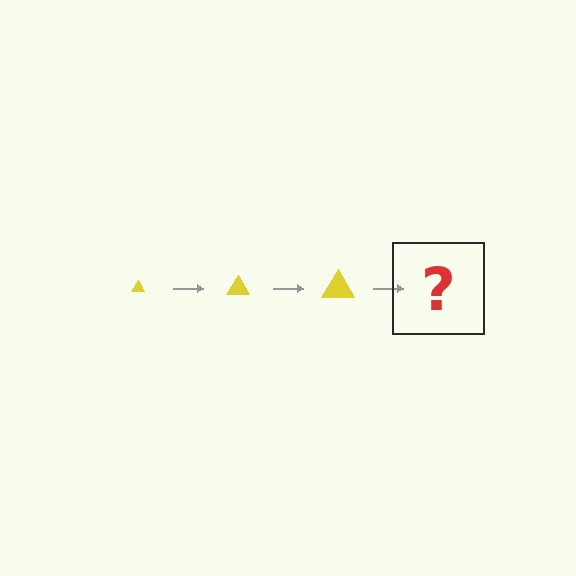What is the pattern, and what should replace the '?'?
The pattern is that the triangle gets progressively larger each step. The '?' should be a yellow triangle, larger than the previous one.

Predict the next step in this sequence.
The next step is a yellow triangle, larger than the previous one.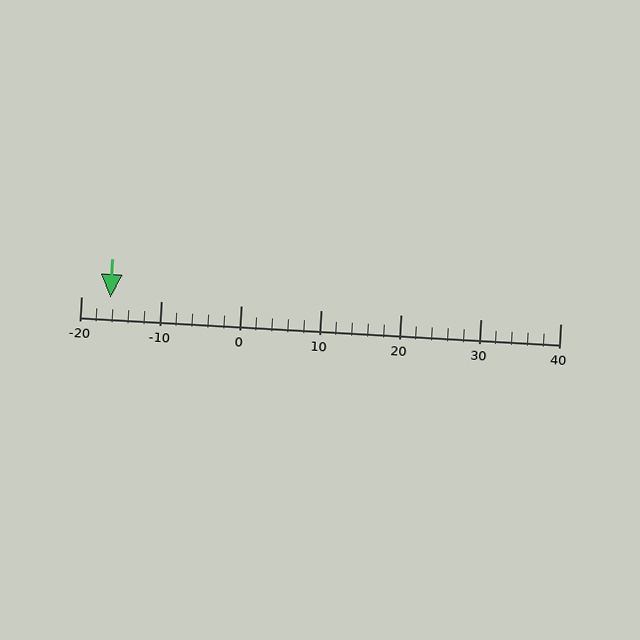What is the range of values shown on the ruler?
The ruler shows values from -20 to 40.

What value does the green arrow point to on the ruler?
The green arrow points to approximately -16.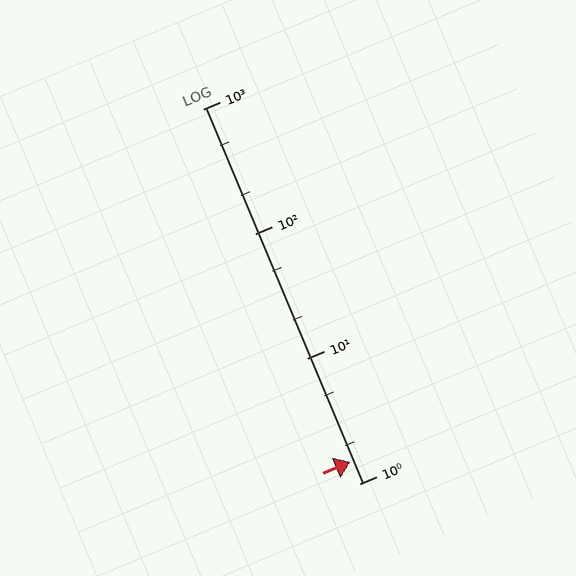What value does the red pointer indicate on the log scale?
The pointer indicates approximately 1.5.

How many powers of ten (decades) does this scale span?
The scale spans 3 decades, from 1 to 1000.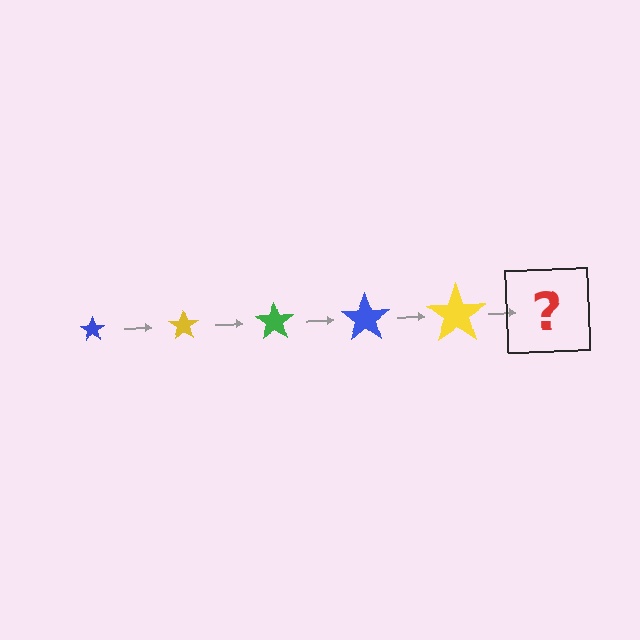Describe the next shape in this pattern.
It should be a green star, larger than the previous one.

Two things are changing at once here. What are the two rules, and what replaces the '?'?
The two rules are that the star grows larger each step and the color cycles through blue, yellow, and green. The '?' should be a green star, larger than the previous one.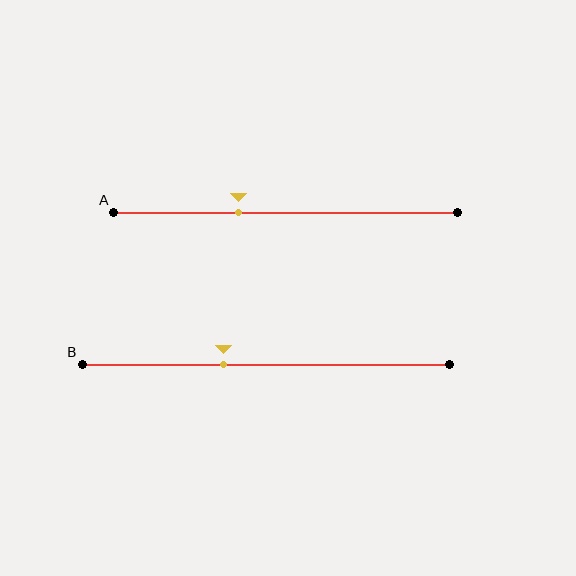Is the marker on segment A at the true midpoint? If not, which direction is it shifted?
No, the marker on segment A is shifted to the left by about 14% of the segment length.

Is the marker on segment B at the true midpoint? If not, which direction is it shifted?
No, the marker on segment B is shifted to the left by about 11% of the segment length.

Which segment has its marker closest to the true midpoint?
Segment B has its marker closest to the true midpoint.